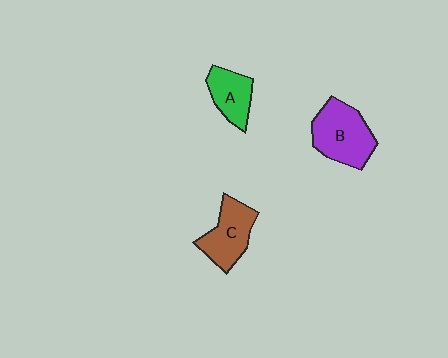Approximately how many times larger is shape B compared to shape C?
Approximately 1.2 times.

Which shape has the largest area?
Shape B (purple).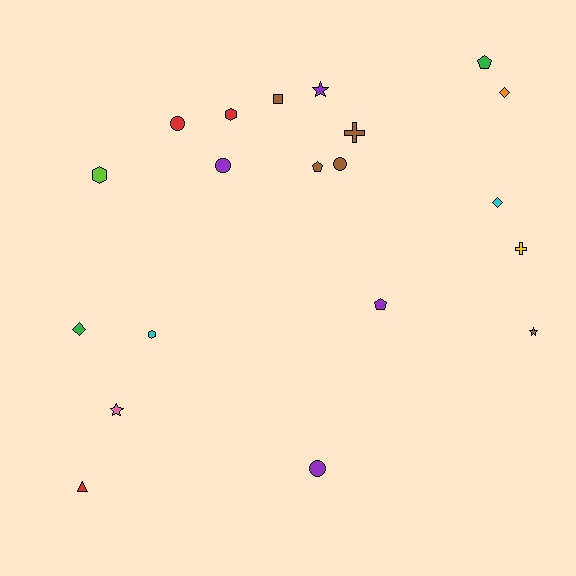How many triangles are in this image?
There is 1 triangle.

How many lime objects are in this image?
There is 1 lime object.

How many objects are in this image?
There are 20 objects.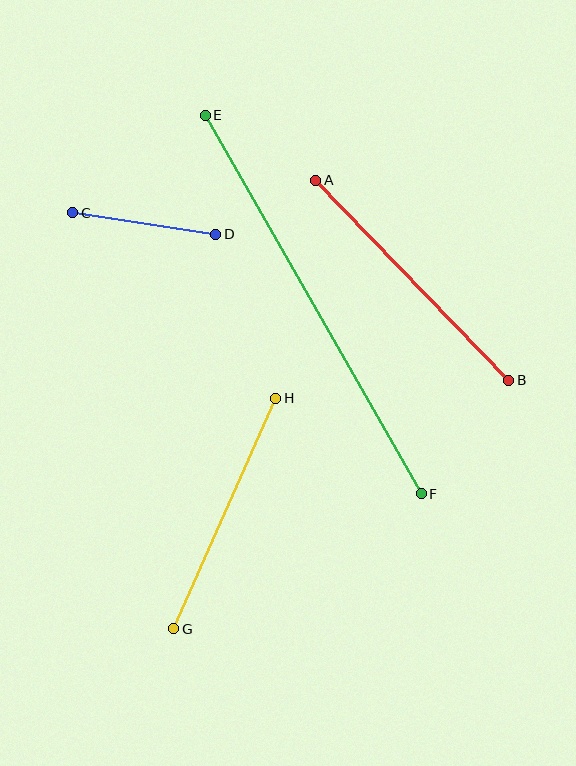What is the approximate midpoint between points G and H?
The midpoint is at approximately (225, 514) pixels.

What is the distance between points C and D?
The distance is approximately 145 pixels.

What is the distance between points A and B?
The distance is approximately 278 pixels.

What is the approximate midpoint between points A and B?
The midpoint is at approximately (412, 280) pixels.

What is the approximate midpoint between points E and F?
The midpoint is at approximately (313, 304) pixels.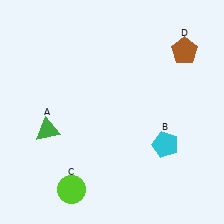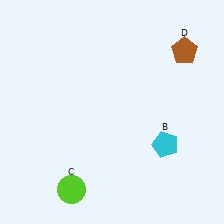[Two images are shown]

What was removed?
The green triangle (A) was removed in Image 2.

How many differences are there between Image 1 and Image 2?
There is 1 difference between the two images.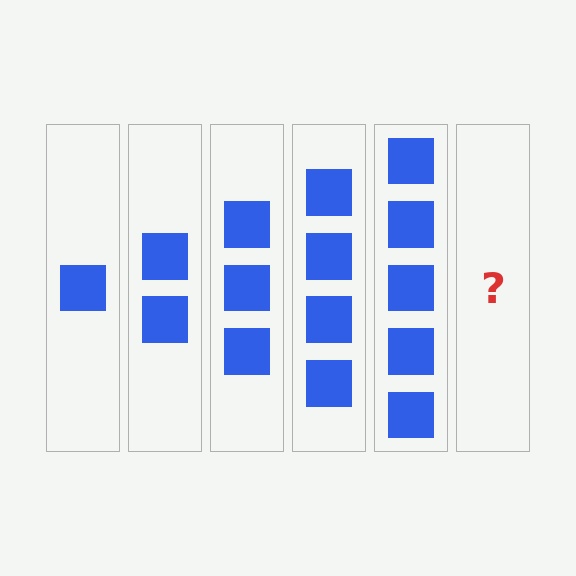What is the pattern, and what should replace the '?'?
The pattern is that each step adds one more square. The '?' should be 6 squares.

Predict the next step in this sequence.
The next step is 6 squares.